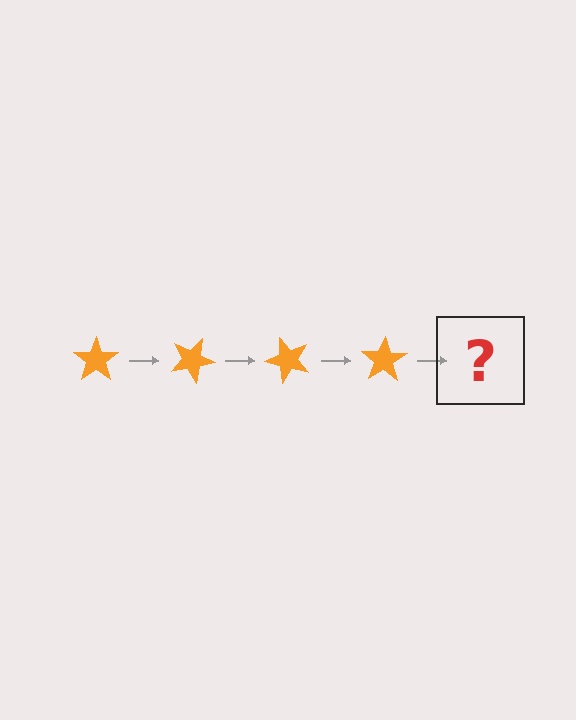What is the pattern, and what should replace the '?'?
The pattern is that the star rotates 25 degrees each step. The '?' should be an orange star rotated 100 degrees.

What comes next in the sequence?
The next element should be an orange star rotated 100 degrees.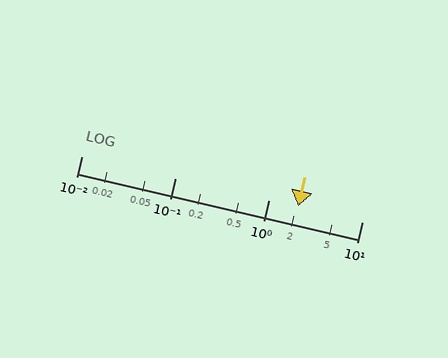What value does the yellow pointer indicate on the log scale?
The pointer indicates approximately 2.1.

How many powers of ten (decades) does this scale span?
The scale spans 3 decades, from 0.01 to 10.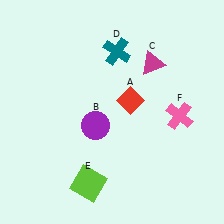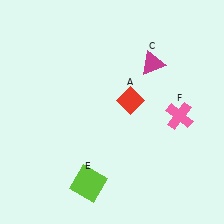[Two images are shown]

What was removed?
The purple circle (B), the teal cross (D) were removed in Image 2.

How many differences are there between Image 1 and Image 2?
There are 2 differences between the two images.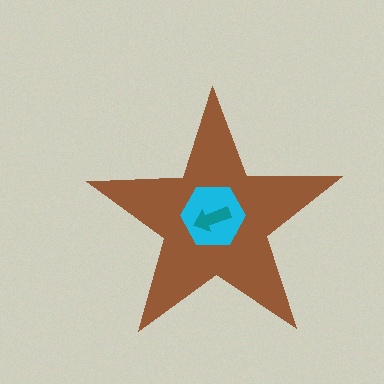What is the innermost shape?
The teal arrow.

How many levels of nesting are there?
3.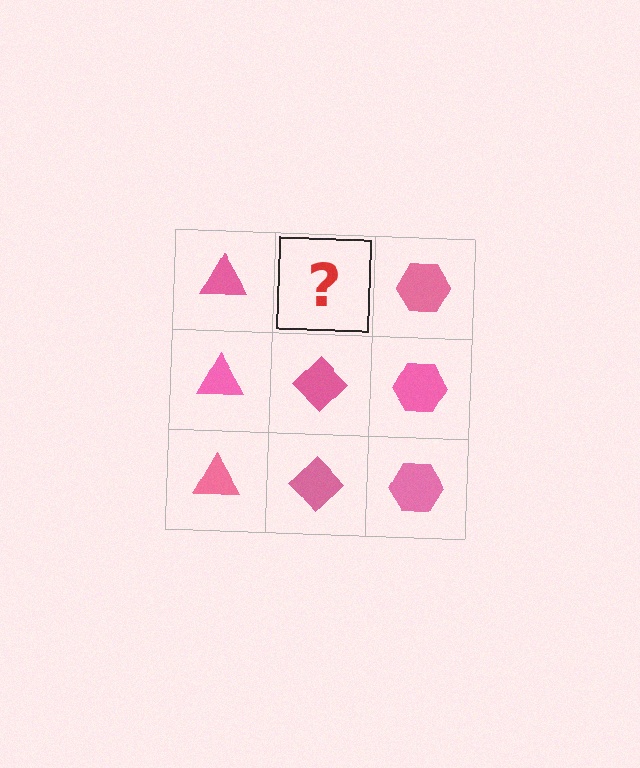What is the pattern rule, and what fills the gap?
The rule is that each column has a consistent shape. The gap should be filled with a pink diamond.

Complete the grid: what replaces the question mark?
The question mark should be replaced with a pink diamond.